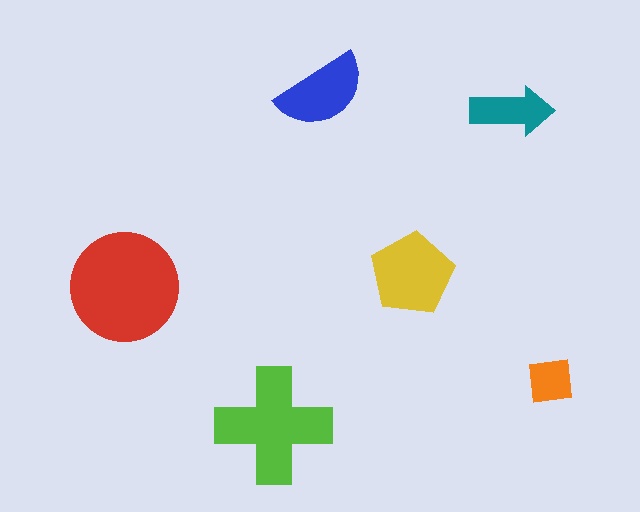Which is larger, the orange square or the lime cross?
The lime cross.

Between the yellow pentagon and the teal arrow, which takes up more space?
The yellow pentagon.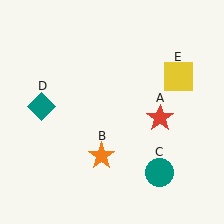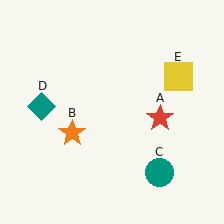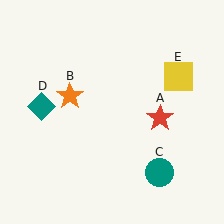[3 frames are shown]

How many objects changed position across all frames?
1 object changed position: orange star (object B).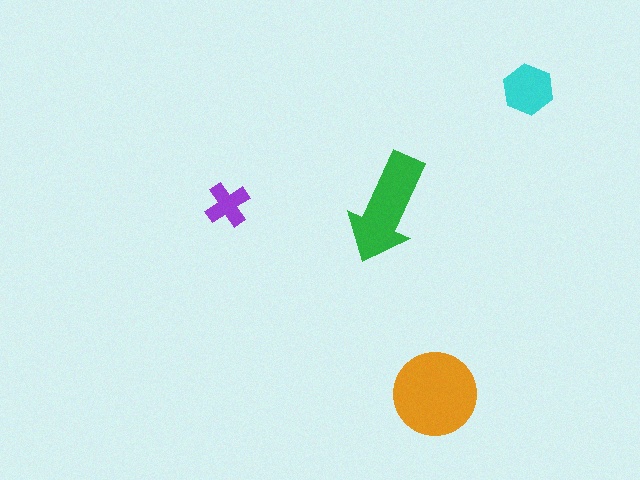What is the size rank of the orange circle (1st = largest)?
1st.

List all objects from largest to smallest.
The orange circle, the green arrow, the cyan hexagon, the purple cross.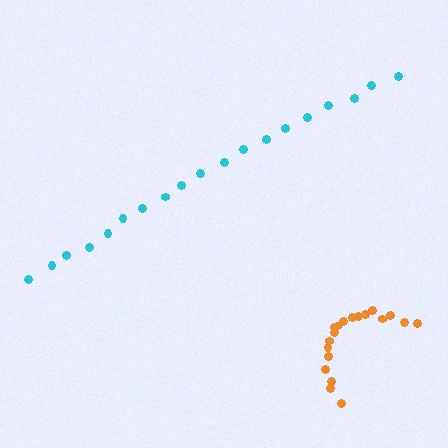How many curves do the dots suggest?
There are 2 distinct paths.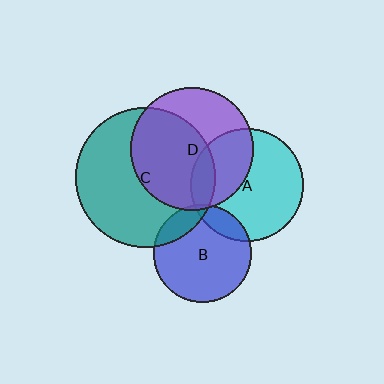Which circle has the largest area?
Circle C (teal).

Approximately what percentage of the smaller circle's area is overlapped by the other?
Approximately 35%.